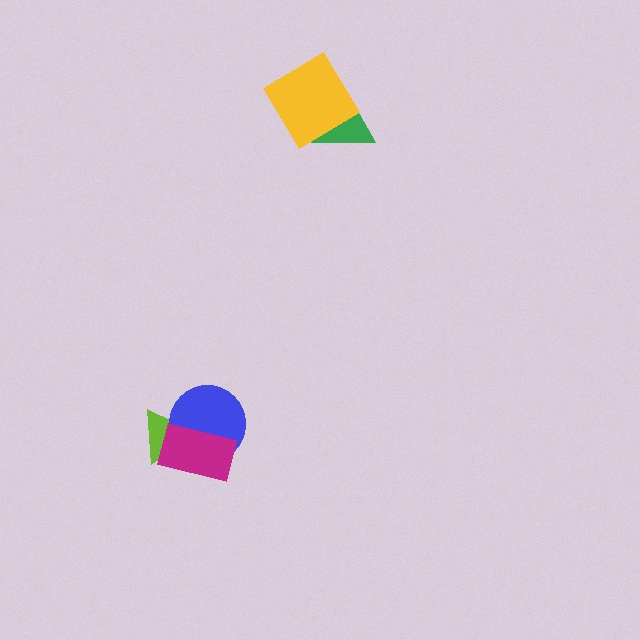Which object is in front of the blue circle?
The magenta rectangle is in front of the blue circle.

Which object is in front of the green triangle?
The yellow diamond is in front of the green triangle.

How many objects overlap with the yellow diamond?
1 object overlaps with the yellow diamond.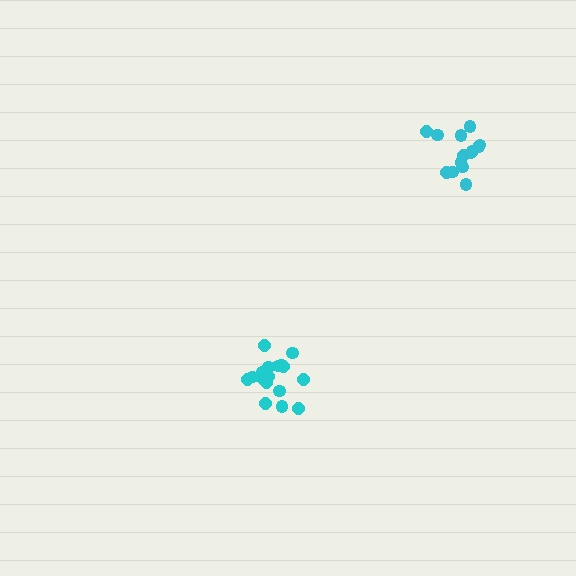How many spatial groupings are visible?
There are 2 spatial groupings.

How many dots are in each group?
Group 1: 18 dots, Group 2: 14 dots (32 total).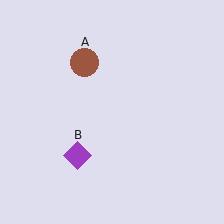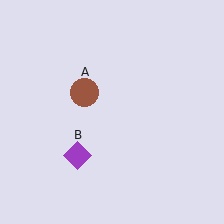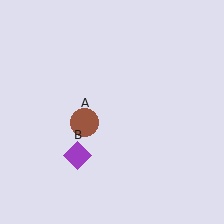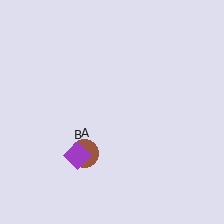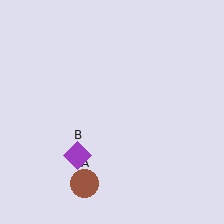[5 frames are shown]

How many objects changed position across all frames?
1 object changed position: brown circle (object A).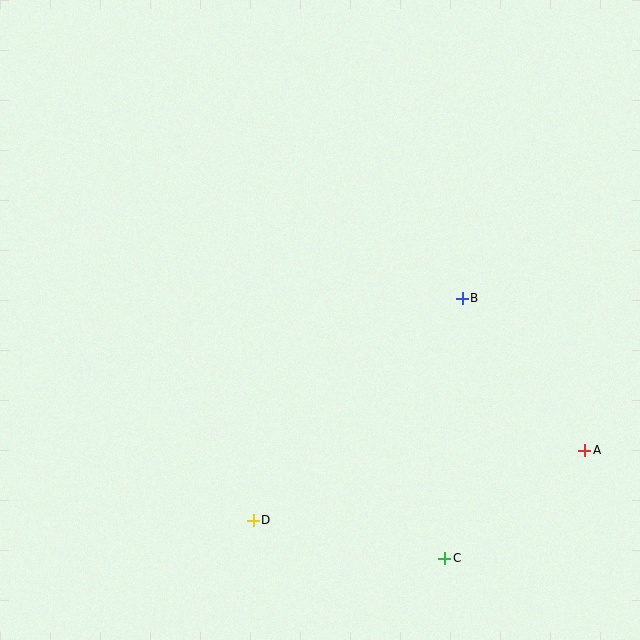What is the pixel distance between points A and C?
The distance between A and C is 177 pixels.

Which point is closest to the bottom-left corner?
Point D is closest to the bottom-left corner.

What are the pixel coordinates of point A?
Point A is at (585, 450).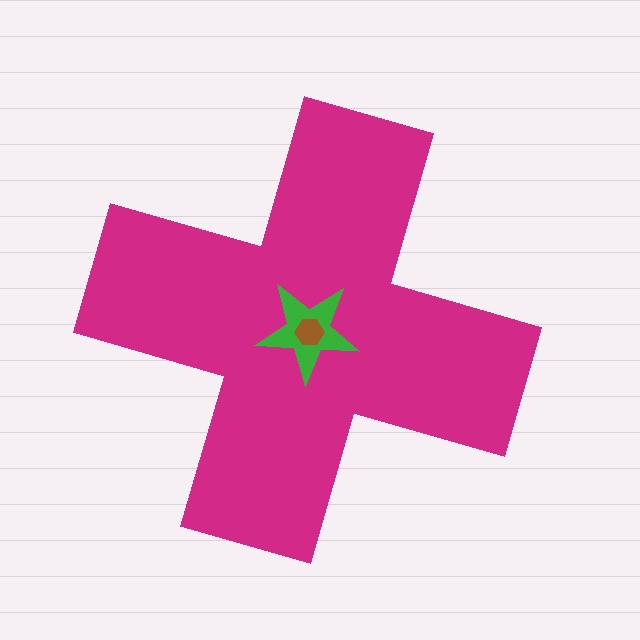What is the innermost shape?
The brown hexagon.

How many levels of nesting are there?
3.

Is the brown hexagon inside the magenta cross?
Yes.